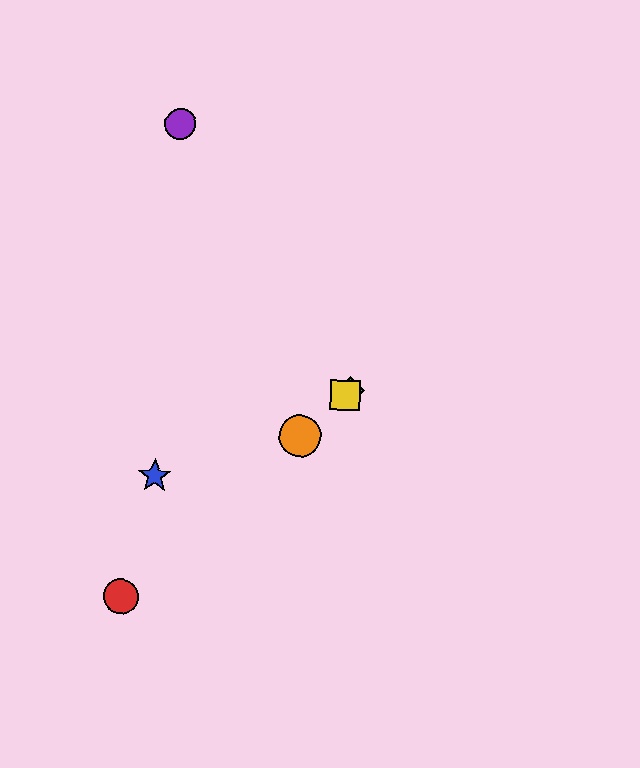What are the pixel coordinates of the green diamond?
The green diamond is at (350, 391).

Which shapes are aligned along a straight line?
The red circle, the green diamond, the yellow square, the orange circle are aligned along a straight line.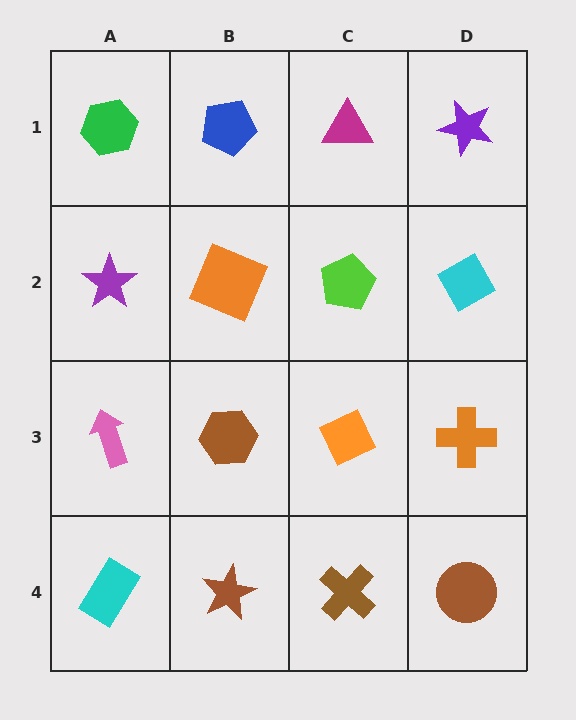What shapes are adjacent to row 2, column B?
A blue pentagon (row 1, column B), a brown hexagon (row 3, column B), a purple star (row 2, column A), a lime pentagon (row 2, column C).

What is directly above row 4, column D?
An orange cross.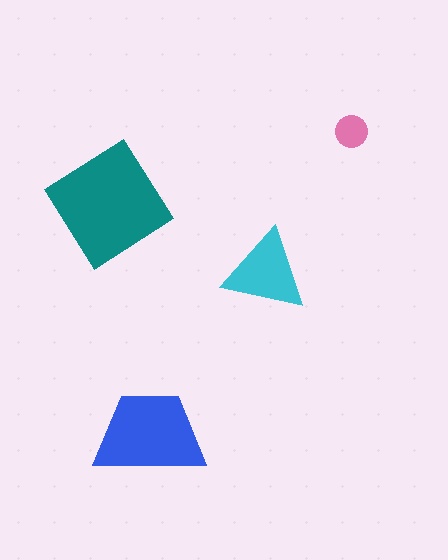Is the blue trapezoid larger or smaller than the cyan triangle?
Larger.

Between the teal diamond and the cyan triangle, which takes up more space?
The teal diamond.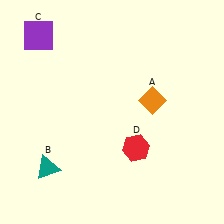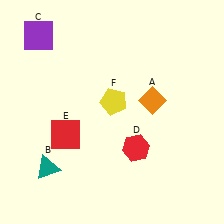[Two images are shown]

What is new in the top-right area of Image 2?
A yellow pentagon (F) was added in the top-right area of Image 2.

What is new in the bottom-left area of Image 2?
A red square (E) was added in the bottom-left area of Image 2.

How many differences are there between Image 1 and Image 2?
There are 2 differences between the two images.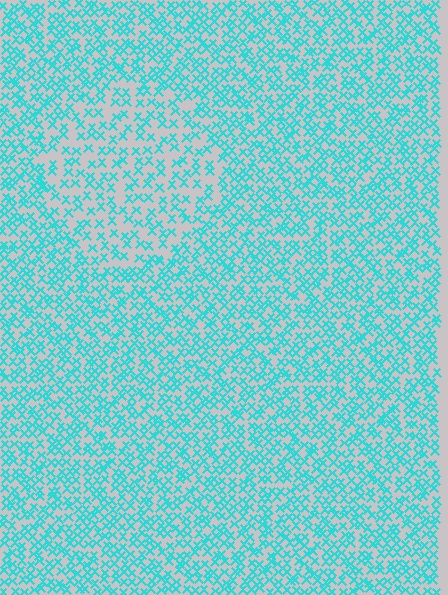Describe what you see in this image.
The image contains small cyan elements arranged at two different densities. A circle-shaped region is visible where the elements are less densely packed than the surrounding area.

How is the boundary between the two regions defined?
The boundary is defined by a change in element density (approximately 1.7x ratio). All elements are the same color, size, and shape.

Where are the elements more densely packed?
The elements are more densely packed outside the circle boundary.